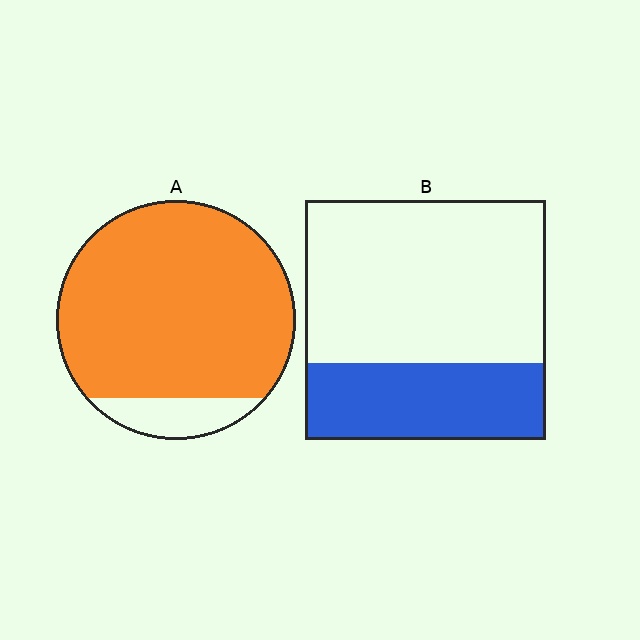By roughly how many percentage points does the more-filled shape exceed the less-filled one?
By roughly 55 percentage points (A over B).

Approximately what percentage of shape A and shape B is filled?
A is approximately 90% and B is approximately 30%.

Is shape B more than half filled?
No.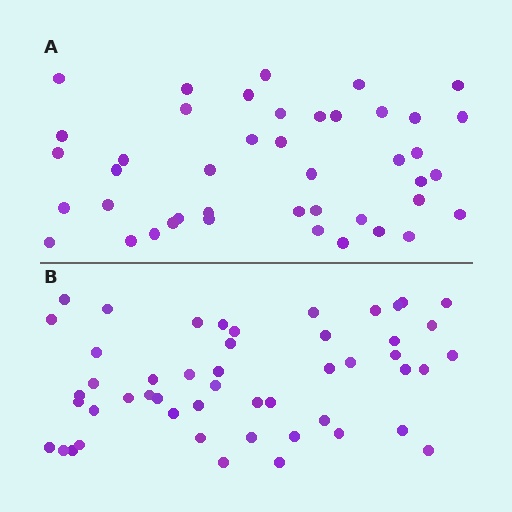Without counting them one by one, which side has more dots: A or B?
Region B (the bottom region) has more dots.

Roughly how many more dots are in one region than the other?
Region B has roughly 8 or so more dots than region A.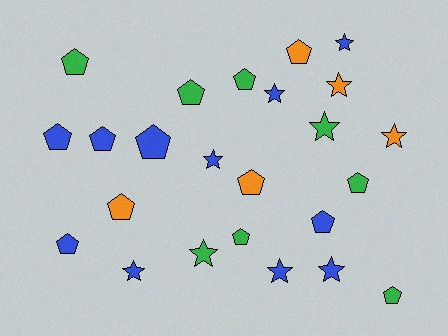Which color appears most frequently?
Blue, with 11 objects.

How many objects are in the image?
There are 24 objects.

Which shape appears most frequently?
Pentagon, with 14 objects.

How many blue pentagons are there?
There are 5 blue pentagons.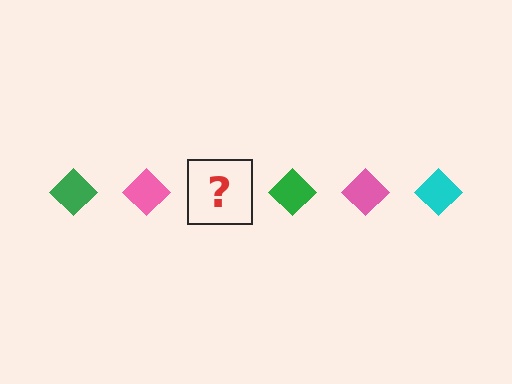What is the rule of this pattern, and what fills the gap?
The rule is that the pattern cycles through green, pink, cyan diamonds. The gap should be filled with a cyan diamond.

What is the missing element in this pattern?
The missing element is a cyan diamond.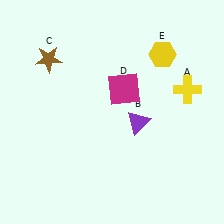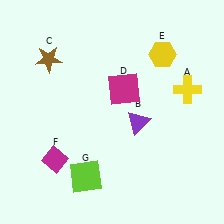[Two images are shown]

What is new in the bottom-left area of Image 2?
A lime square (G) was added in the bottom-left area of Image 2.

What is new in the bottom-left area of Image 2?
A magenta diamond (F) was added in the bottom-left area of Image 2.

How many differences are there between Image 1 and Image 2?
There are 2 differences between the two images.